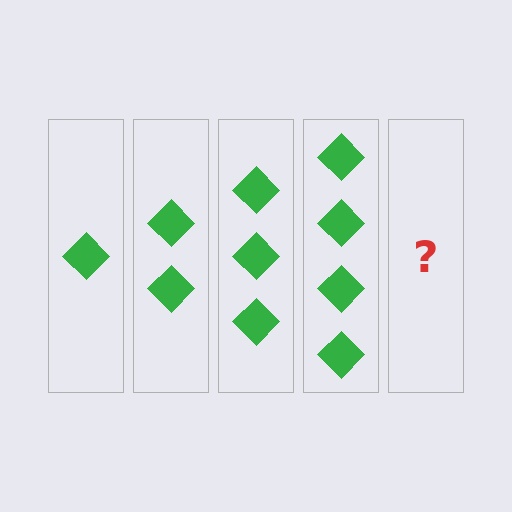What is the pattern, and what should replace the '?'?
The pattern is that each step adds one more diamond. The '?' should be 5 diamonds.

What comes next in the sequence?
The next element should be 5 diamonds.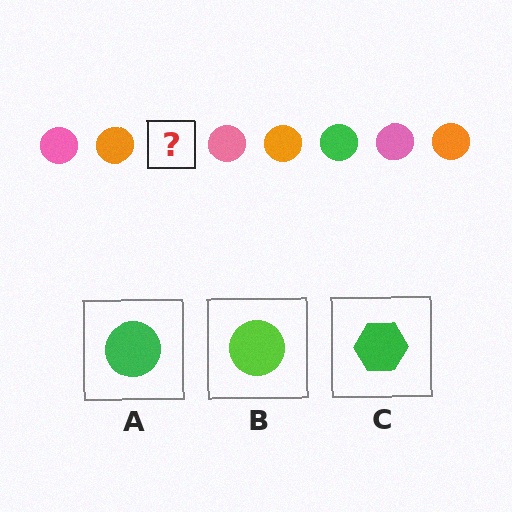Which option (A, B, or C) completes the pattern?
A.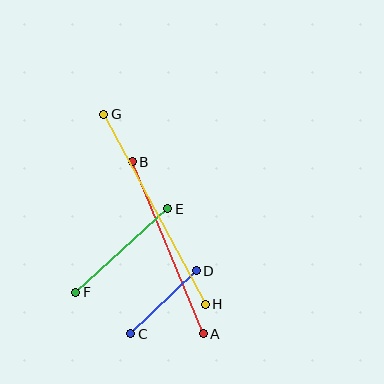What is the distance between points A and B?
The distance is approximately 186 pixels.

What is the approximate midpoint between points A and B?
The midpoint is at approximately (168, 248) pixels.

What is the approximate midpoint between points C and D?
The midpoint is at approximately (164, 302) pixels.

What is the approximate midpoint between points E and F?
The midpoint is at approximately (122, 250) pixels.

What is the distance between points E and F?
The distance is approximately 124 pixels.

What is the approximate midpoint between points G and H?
The midpoint is at approximately (154, 209) pixels.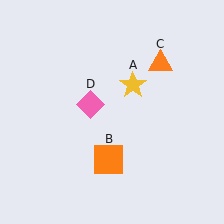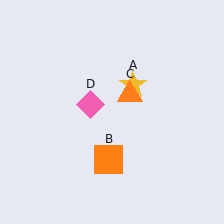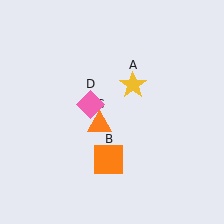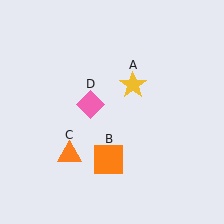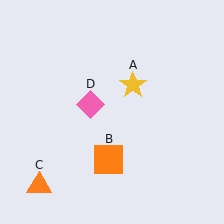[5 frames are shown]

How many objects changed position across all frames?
1 object changed position: orange triangle (object C).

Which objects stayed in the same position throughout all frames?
Yellow star (object A) and orange square (object B) and pink diamond (object D) remained stationary.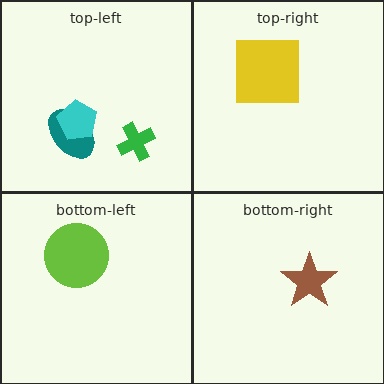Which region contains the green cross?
The top-left region.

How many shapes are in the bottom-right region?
1.